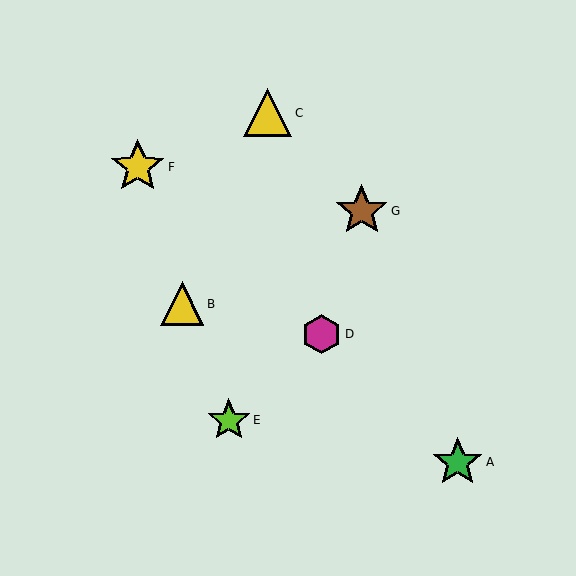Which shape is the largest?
The yellow star (labeled F) is the largest.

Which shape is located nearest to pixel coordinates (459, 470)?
The green star (labeled A) at (458, 462) is nearest to that location.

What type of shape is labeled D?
Shape D is a magenta hexagon.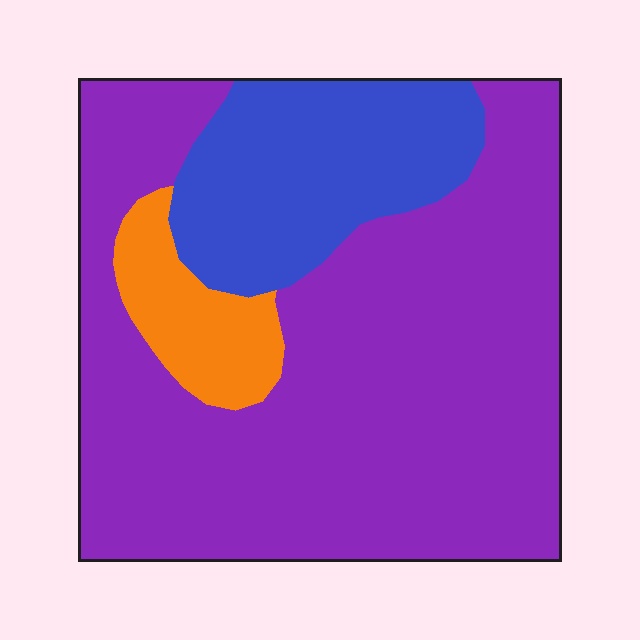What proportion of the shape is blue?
Blue takes up about one fifth (1/5) of the shape.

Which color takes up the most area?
Purple, at roughly 70%.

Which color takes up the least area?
Orange, at roughly 10%.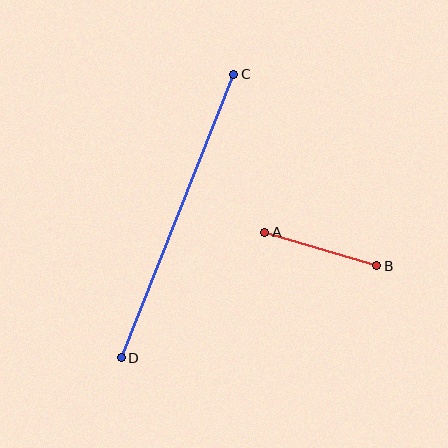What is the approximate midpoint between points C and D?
The midpoint is at approximately (177, 216) pixels.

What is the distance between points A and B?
The distance is approximately 117 pixels.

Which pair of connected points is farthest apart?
Points C and D are farthest apart.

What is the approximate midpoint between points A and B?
The midpoint is at approximately (321, 249) pixels.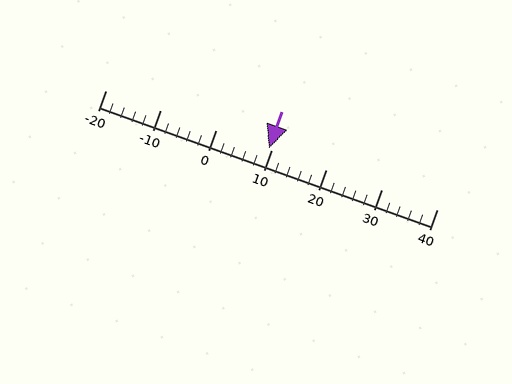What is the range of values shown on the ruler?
The ruler shows values from -20 to 40.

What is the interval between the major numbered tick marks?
The major tick marks are spaced 10 units apart.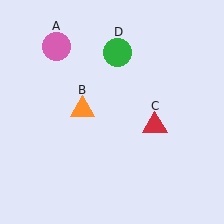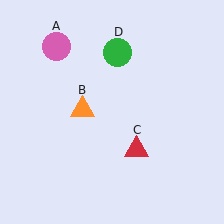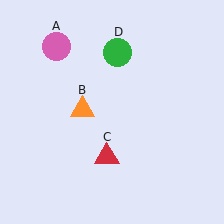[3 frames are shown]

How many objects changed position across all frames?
1 object changed position: red triangle (object C).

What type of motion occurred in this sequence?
The red triangle (object C) rotated clockwise around the center of the scene.